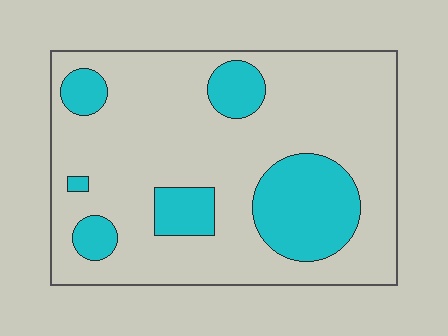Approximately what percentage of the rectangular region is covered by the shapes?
Approximately 25%.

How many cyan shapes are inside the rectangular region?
6.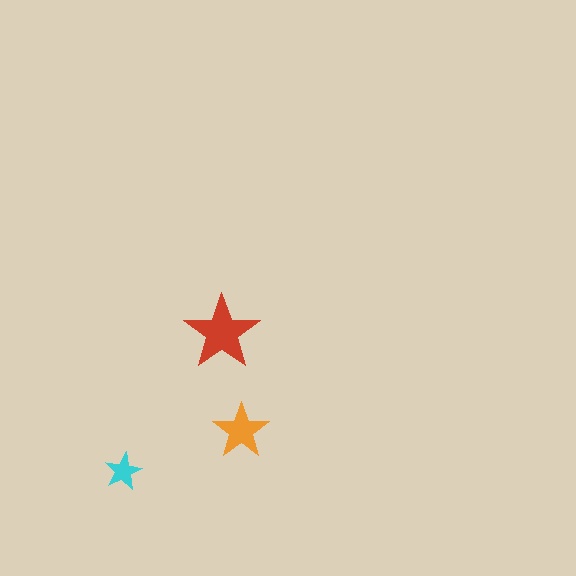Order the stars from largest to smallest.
the red one, the orange one, the cyan one.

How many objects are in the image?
There are 3 objects in the image.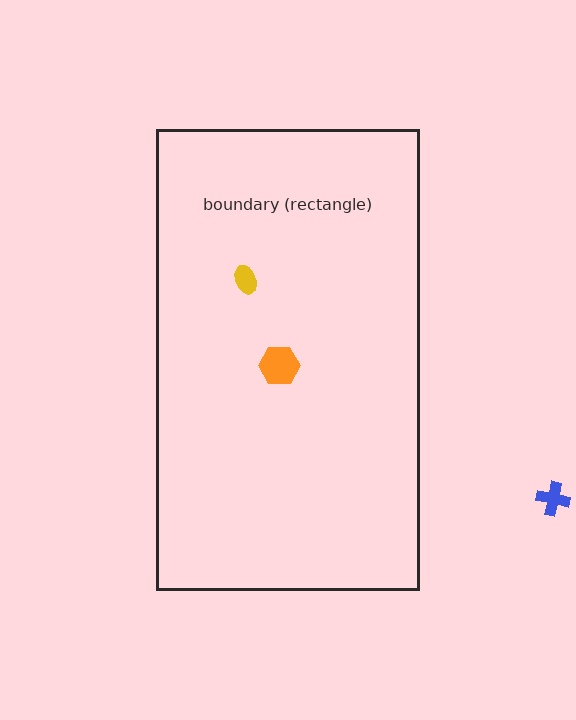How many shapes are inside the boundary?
2 inside, 1 outside.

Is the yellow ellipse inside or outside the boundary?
Inside.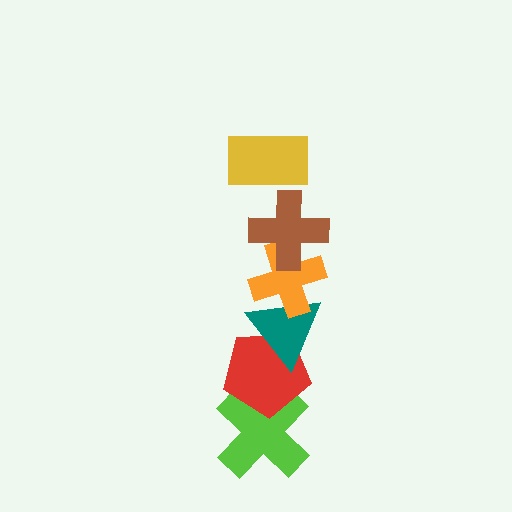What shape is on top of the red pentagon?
The teal triangle is on top of the red pentagon.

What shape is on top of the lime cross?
The red pentagon is on top of the lime cross.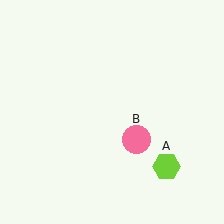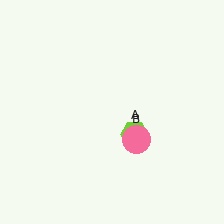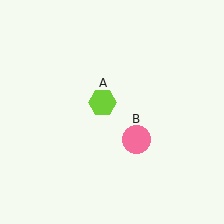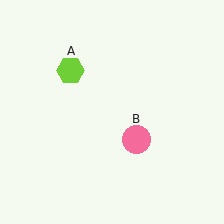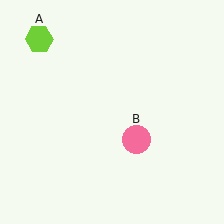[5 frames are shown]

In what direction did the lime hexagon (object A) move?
The lime hexagon (object A) moved up and to the left.